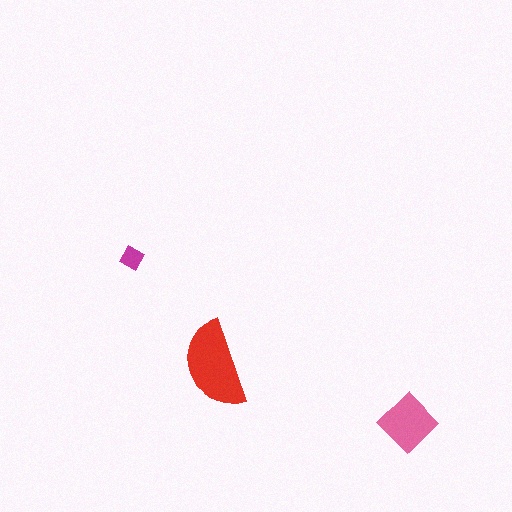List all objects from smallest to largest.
The magenta diamond, the pink diamond, the red semicircle.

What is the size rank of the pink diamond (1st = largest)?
2nd.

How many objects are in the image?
There are 3 objects in the image.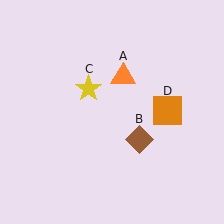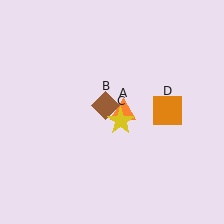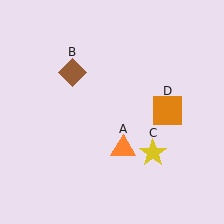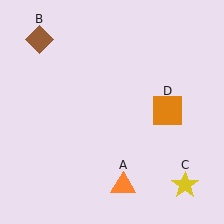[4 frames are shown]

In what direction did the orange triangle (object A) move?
The orange triangle (object A) moved down.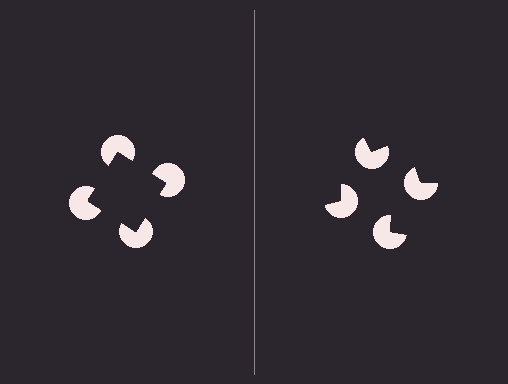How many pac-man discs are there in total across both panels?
8 — 4 on each side.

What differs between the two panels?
The pac-man discs are positioned identically on both sides; only the wedge orientations differ. On the left they align to a square; on the right they are misaligned.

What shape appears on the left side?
An illusory square.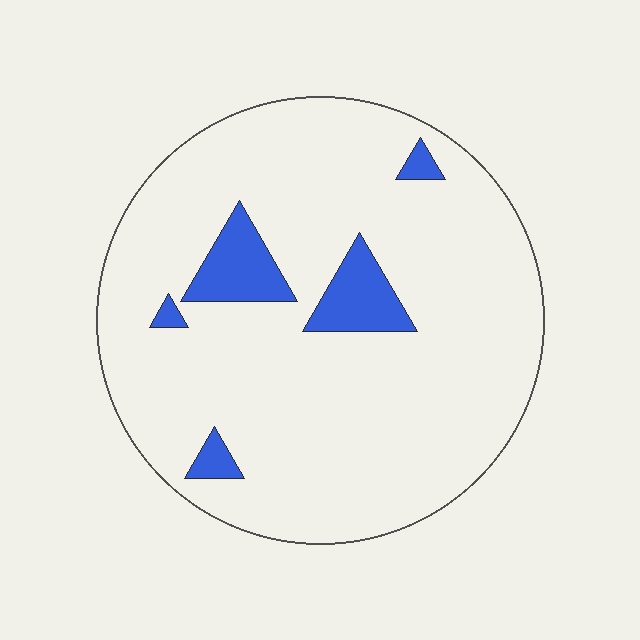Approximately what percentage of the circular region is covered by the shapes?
Approximately 10%.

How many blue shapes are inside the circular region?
5.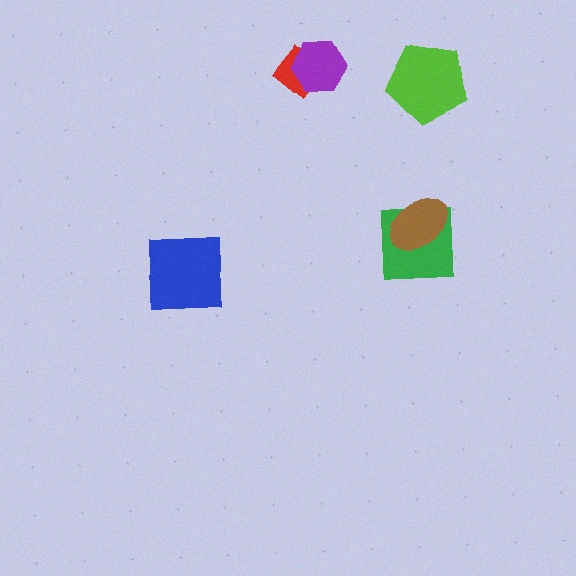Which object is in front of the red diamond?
The purple hexagon is in front of the red diamond.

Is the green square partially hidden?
Yes, it is partially covered by another shape.